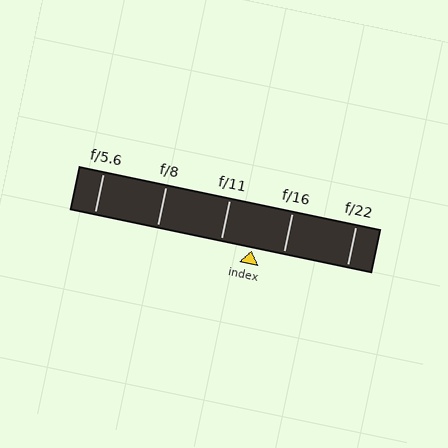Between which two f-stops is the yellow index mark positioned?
The index mark is between f/11 and f/16.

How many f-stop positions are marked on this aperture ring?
There are 5 f-stop positions marked.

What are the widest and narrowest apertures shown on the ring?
The widest aperture shown is f/5.6 and the narrowest is f/22.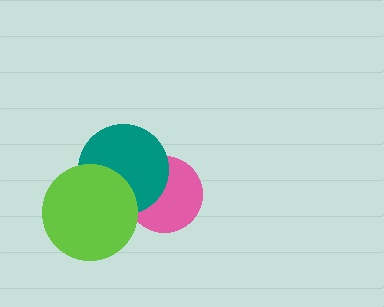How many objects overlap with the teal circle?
2 objects overlap with the teal circle.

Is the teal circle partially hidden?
Yes, it is partially covered by another shape.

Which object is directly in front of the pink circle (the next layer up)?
The teal circle is directly in front of the pink circle.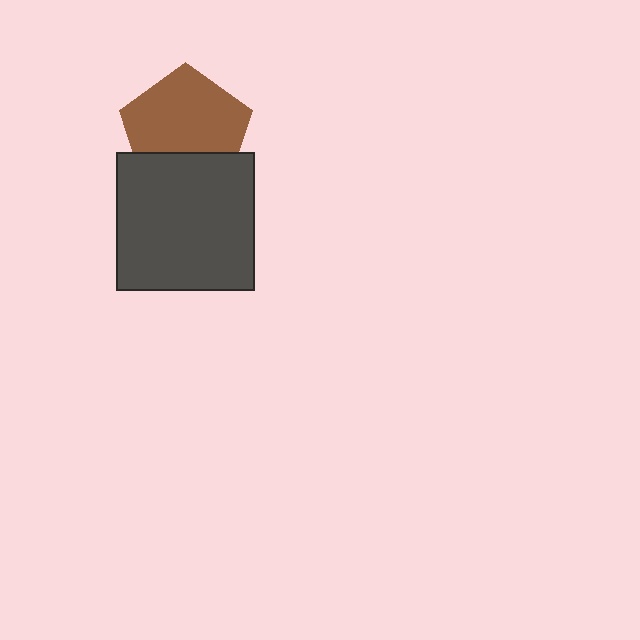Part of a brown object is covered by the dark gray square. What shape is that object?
It is a pentagon.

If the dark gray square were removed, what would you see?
You would see the complete brown pentagon.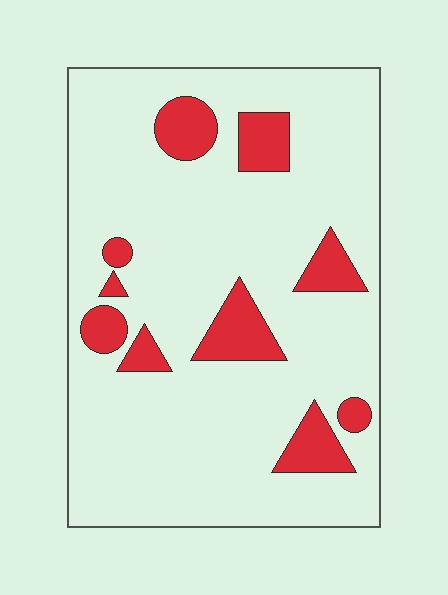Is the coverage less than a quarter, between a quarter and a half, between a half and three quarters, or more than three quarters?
Less than a quarter.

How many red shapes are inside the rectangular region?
10.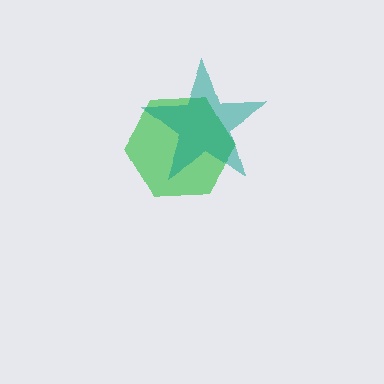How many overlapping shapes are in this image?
There are 2 overlapping shapes in the image.